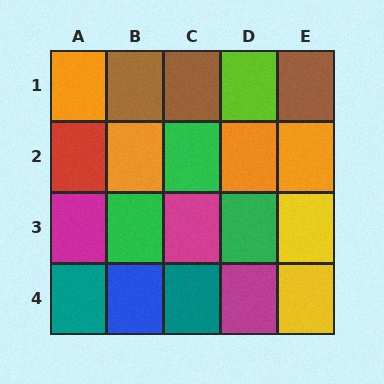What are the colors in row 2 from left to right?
Red, orange, green, orange, orange.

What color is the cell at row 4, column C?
Teal.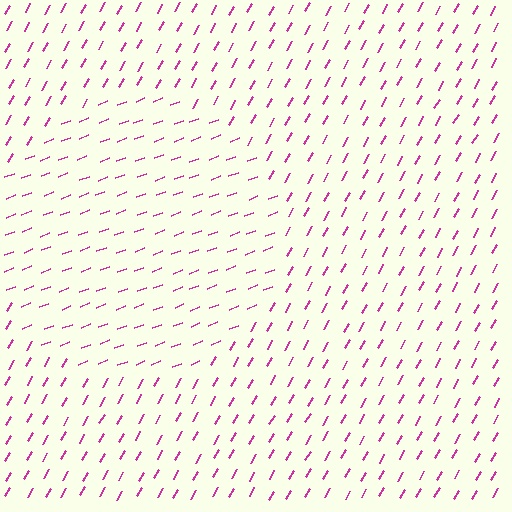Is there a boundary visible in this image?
Yes, there is a texture boundary formed by a change in line orientation.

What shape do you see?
I see a circle.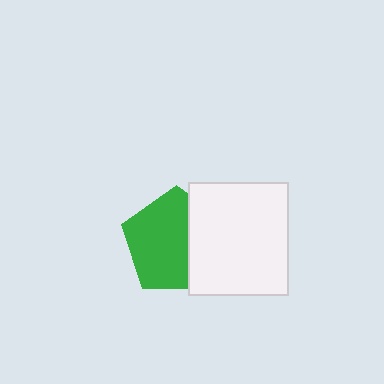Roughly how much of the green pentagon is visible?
About half of it is visible (roughly 64%).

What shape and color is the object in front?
The object in front is a white rectangle.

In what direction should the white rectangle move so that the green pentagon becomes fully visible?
The white rectangle should move right. That is the shortest direction to clear the overlap and leave the green pentagon fully visible.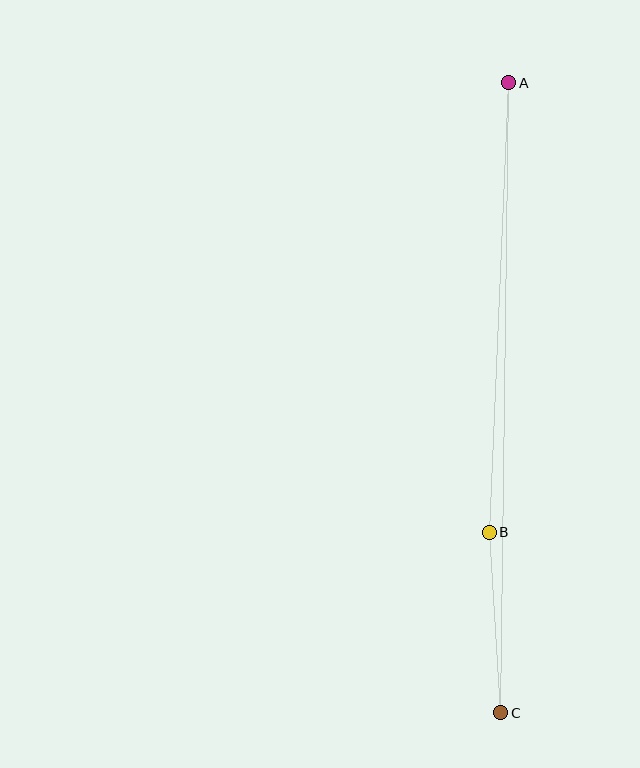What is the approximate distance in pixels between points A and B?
The distance between A and B is approximately 450 pixels.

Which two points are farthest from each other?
Points A and C are farthest from each other.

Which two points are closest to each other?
Points B and C are closest to each other.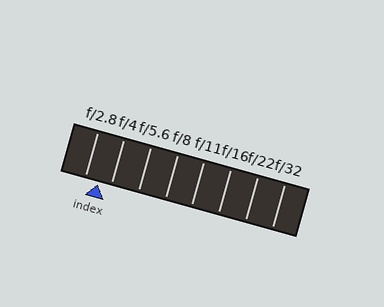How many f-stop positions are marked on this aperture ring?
There are 8 f-stop positions marked.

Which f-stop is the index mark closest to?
The index mark is closest to f/4.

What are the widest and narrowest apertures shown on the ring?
The widest aperture shown is f/2.8 and the narrowest is f/32.